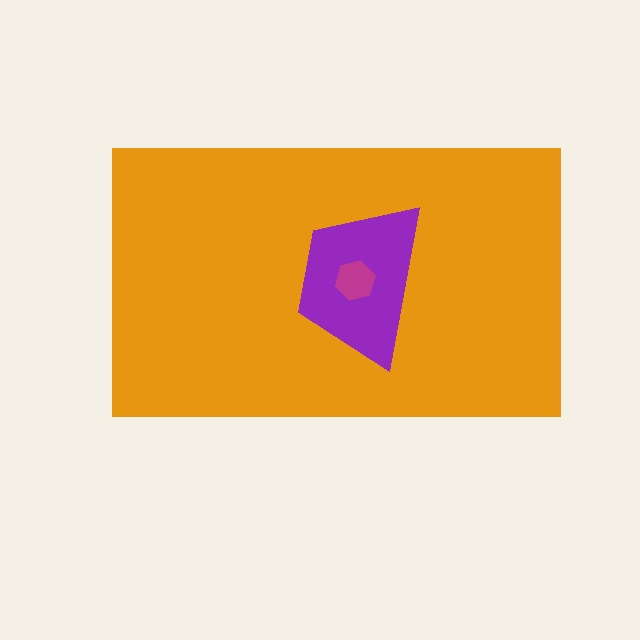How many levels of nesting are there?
3.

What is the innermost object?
The magenta hexagon.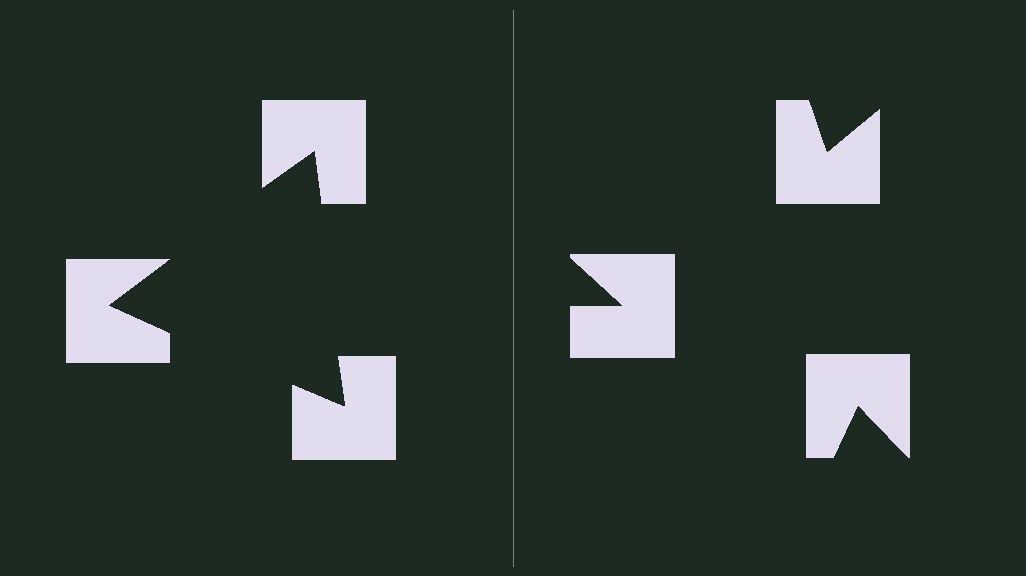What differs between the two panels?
The notched squares are positioned identically on both sides; only the wedge orientations differ. On the left they align to a triangle; on the right they are misaligned.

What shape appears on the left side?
An illusory triangle.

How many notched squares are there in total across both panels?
6 — 3 on each side.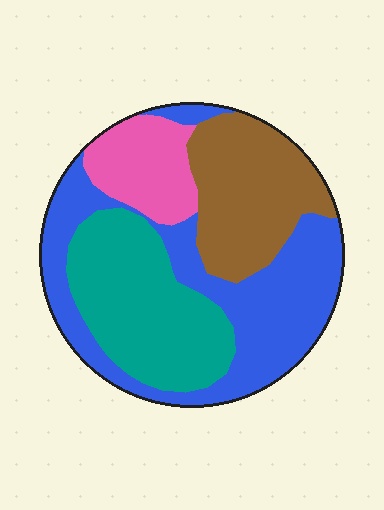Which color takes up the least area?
Pink, at roughly 15%.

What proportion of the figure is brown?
Brown takes up less than a quarter of the figure.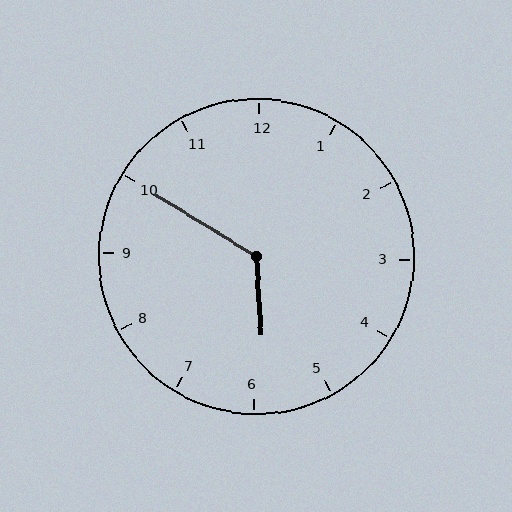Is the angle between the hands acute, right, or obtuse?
It is obtuse.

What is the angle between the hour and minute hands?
Approximately 125 degrees.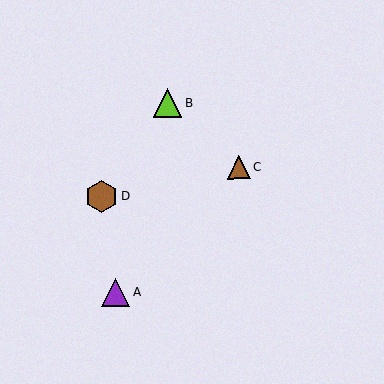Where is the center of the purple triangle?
The center of the purple triangle is at (116, 292).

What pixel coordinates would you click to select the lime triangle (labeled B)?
Click at (167, 103) to select the lime triangle B.